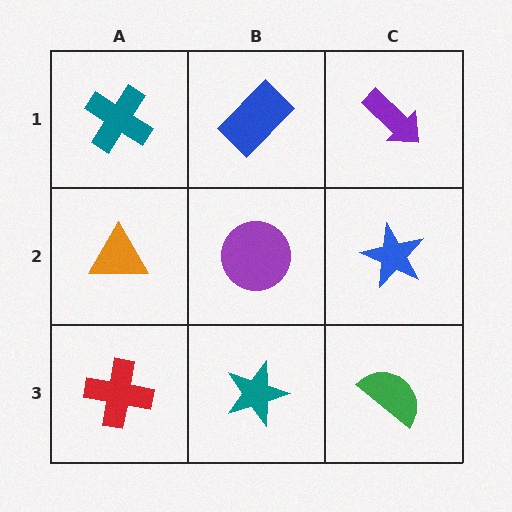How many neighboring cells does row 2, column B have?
4.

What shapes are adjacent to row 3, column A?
An orange triangle (row 2, column A), a teal star (row 3, column B).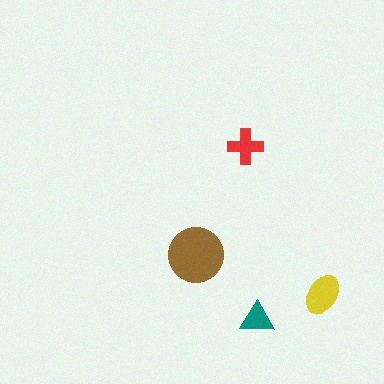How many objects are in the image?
There are 4 objects in the image.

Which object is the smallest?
The teal triangle.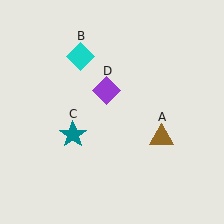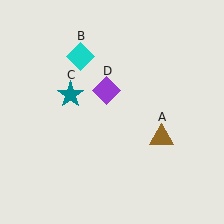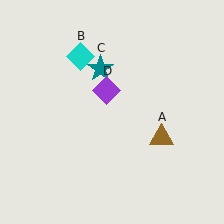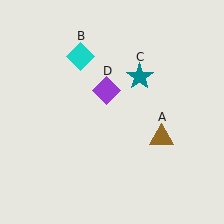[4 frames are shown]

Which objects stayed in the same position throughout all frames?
Brown triangle (object A) and cyan diamond (object B) and purple diamond (object D) remained stationary.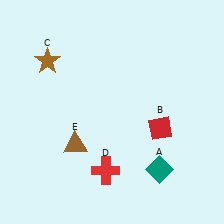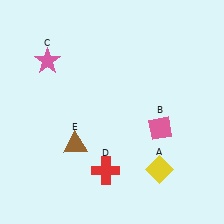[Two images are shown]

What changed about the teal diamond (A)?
In Image 1, A is teal. In Image 2, it changed to yellow.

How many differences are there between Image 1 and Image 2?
There are 3 differences between the two images.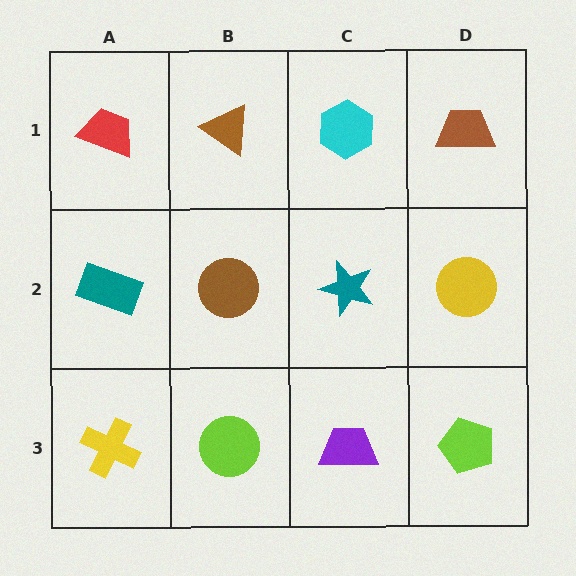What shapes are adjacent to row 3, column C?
A teal star (row 2, column C), a lime circle (row 3, column B), a lime pentagon (row 3, column D).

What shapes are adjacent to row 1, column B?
A brown circle (row 2, column B), a red trapezoid (row 1, column A), a cyan hexagon (row 1, column C).